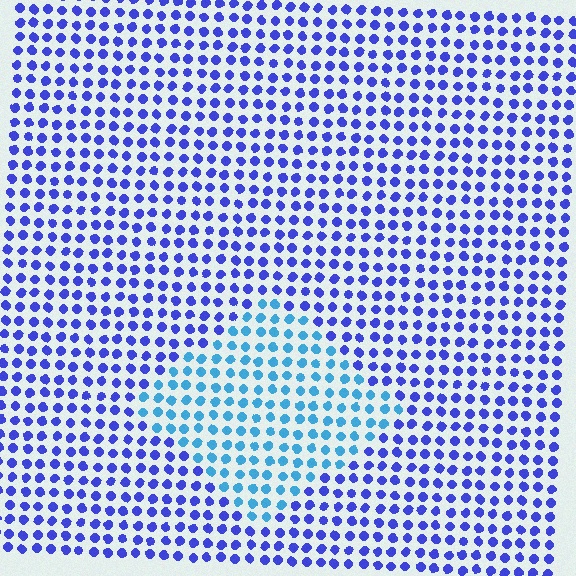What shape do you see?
I see a diamond.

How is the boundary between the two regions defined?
The boundary is defined purely by a slight shift in hue (about 39 degrees). Spacing, size, and orientation are identical on both sides.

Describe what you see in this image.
The image is filled with small blue elements in a uniform arrangement. A diamond-shaped region is visible where the elements are tinted to a slightly different hue, forming a subtle color boundary.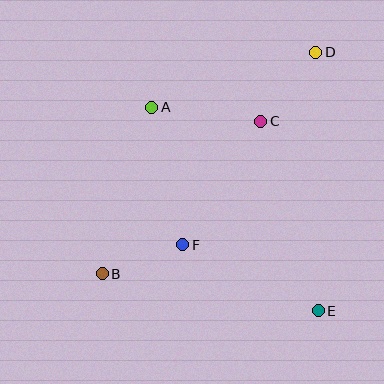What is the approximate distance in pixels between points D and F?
The distance between D and F is approximately 234 pixels.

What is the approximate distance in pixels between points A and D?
The distance between A and D is approximately 173 pixels.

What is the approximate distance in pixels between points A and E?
The distance between A and E is approximately 263 pixels.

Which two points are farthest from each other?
Points B and D are farthest from each other.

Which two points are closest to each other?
Points B and F are closest to each other.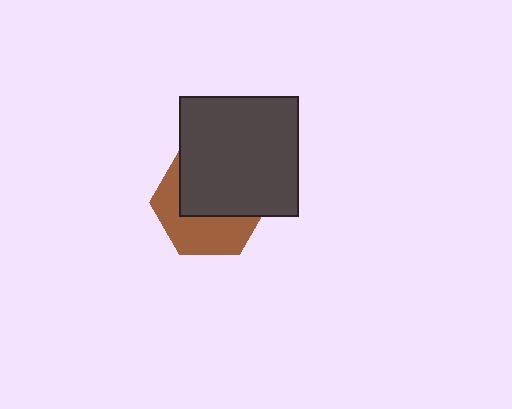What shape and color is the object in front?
The object in front is a dark gray square.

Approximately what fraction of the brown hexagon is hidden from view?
Roughly 55% of the brown hexagon is hidden behind the dark gray square.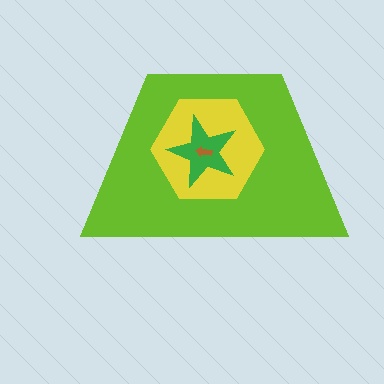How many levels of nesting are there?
4.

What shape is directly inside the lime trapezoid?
The yellow hexagon.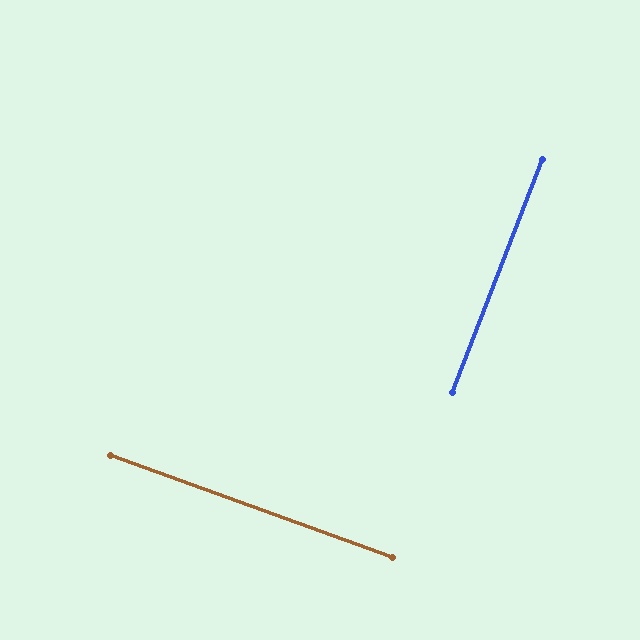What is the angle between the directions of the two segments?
Approximately 89 degrees.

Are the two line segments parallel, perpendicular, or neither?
Perpendicular — they meet at approximately 89°.